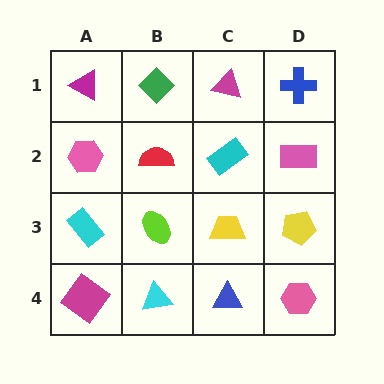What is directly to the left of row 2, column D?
A cyan rectangle.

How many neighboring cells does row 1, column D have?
2.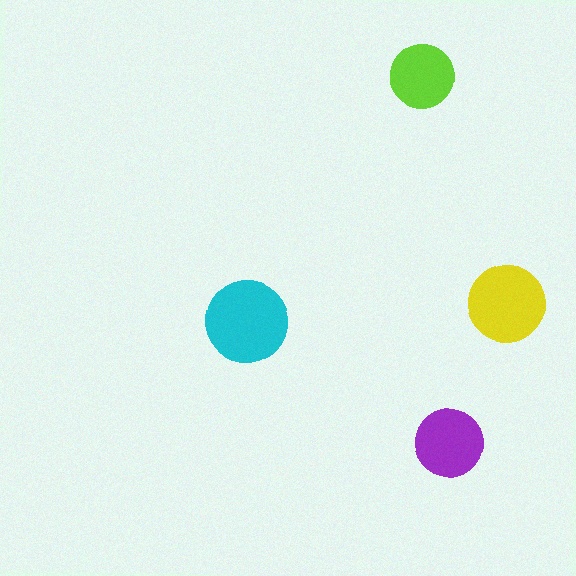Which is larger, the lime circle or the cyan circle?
The cyan one.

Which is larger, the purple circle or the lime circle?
The purple one.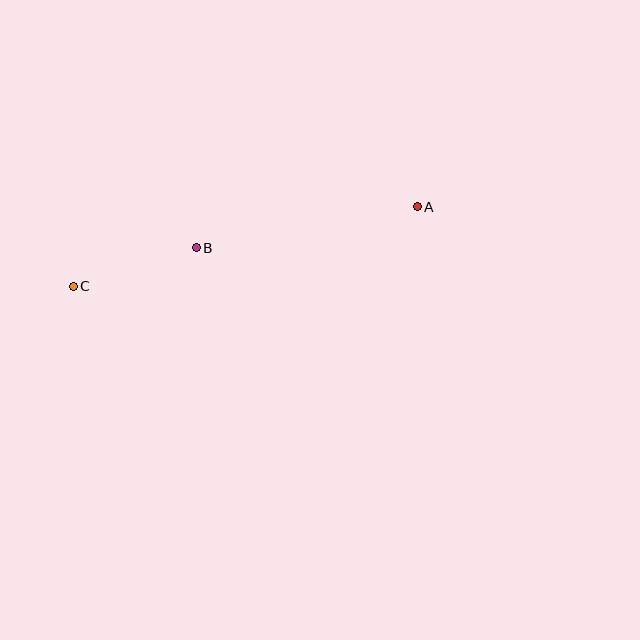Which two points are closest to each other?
Points B and C are closest to each other.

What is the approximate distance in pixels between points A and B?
The distance between A and B is approximately 225 pixels.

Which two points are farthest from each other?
Points A and C are farthest from each other.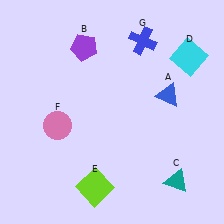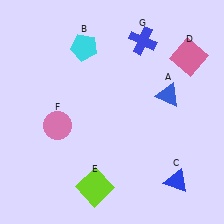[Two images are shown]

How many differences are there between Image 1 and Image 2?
There are 3 differences between the two images.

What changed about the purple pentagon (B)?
In Image 1, B is purple. In Image 2, it changed to cyan.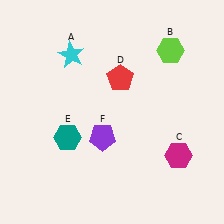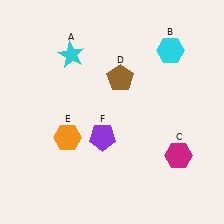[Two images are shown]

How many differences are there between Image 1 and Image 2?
There are 3 differences between the two images.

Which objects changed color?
B changed from lime to cyan. D changed from red to brown. E changed from teal to orange.